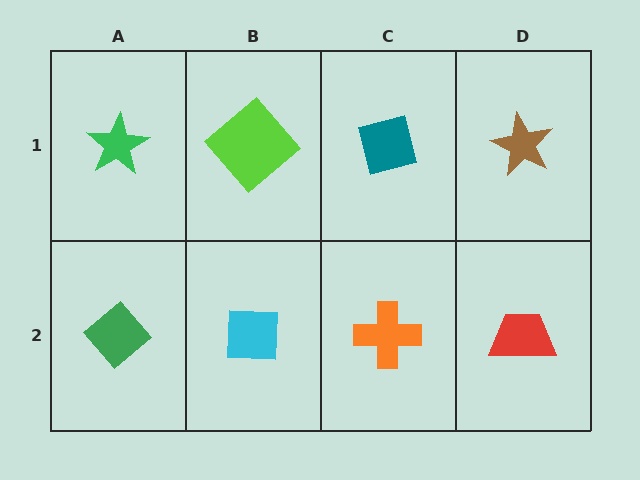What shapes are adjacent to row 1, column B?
A cyan square (row 2, column B), a green star (row 1, column A), a teal square (row 1, column C).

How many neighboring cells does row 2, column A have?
2.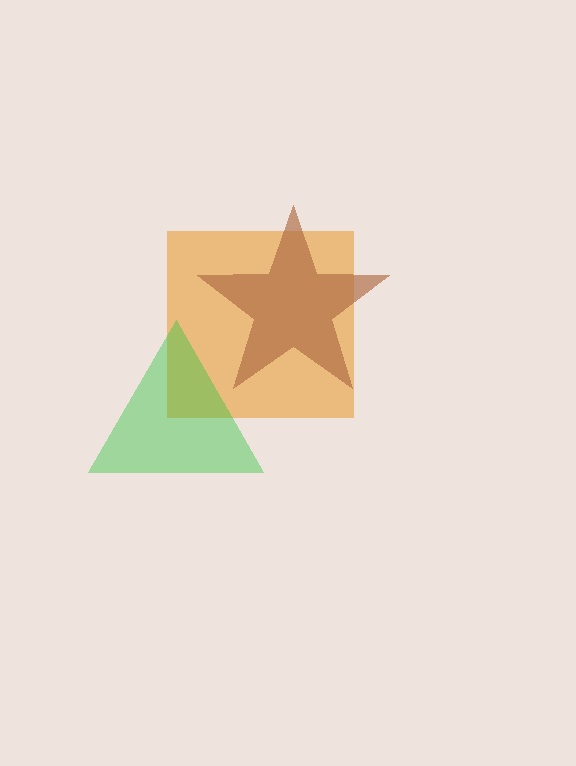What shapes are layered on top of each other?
The layered shapes are: an orange square, a green triangle, a brown star.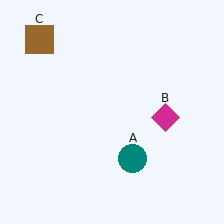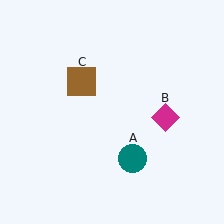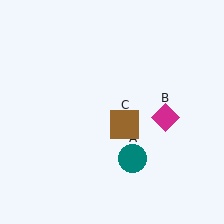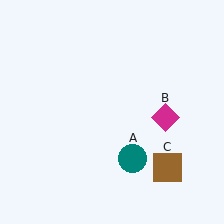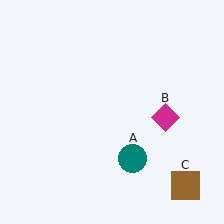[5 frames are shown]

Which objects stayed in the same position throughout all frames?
Teal circle (object A) and magenta diamond (object B) remained stationary.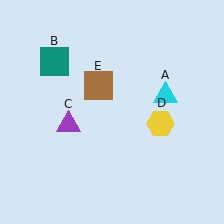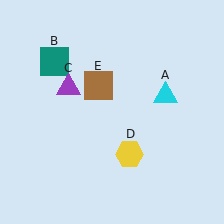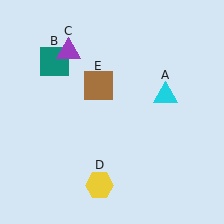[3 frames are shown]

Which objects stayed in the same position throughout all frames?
Cyan triangle (object A) and teal square (object B) and brown square (object E) remained stationary.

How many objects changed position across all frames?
2 objects changed position: purple triangle (object C), yellow hexagon (object D).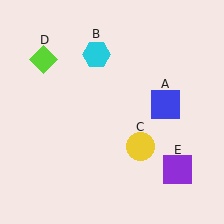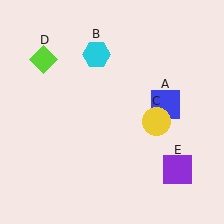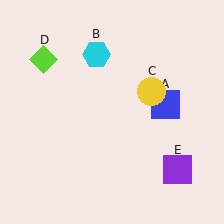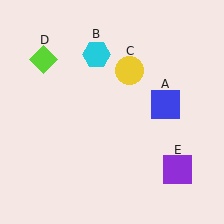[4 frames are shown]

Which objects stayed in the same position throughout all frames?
Blue square (object A) and cyan hexagon (object B) and lime diamond (object D) and purple square (object E) remained stationary.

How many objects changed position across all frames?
1 object changed position: yellow circle (object C).